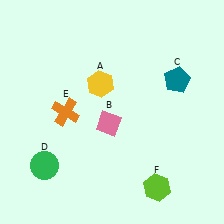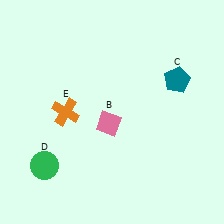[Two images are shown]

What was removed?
The yellow hexagon (A), the lime hexagon (F) were removed in Image 2.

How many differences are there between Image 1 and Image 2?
There are 2 differences between the two images.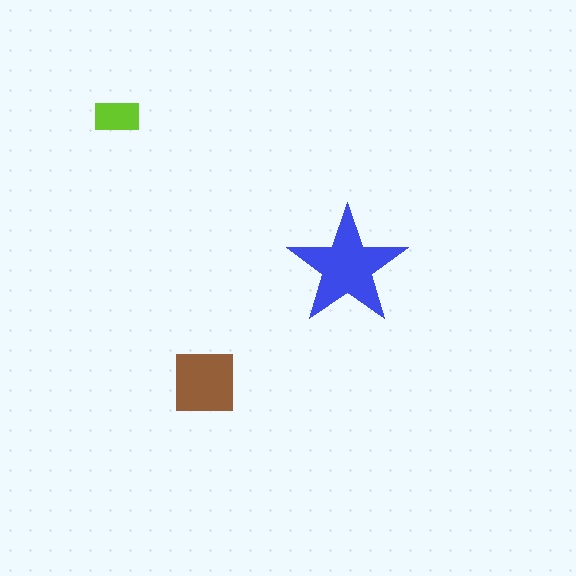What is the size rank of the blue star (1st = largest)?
1st.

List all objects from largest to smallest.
The blue star, the brown square, the lime rectangle.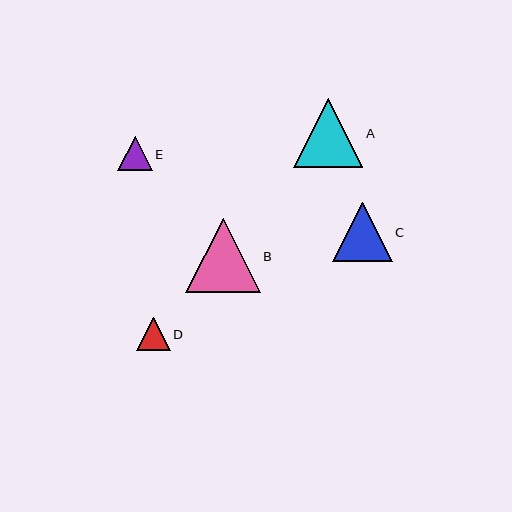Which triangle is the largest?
Triangle B is the largest with a size of approximately 74 pixels.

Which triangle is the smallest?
Triangle D is the smallest with a size of approximately 34 pixels.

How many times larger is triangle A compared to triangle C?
Triangle A is approximately 1.2 times the size of triangle C.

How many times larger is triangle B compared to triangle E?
Triangle B is approximately 2.2 times the size of triangle E.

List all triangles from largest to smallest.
From largest to smallest: B, A, C, E, D.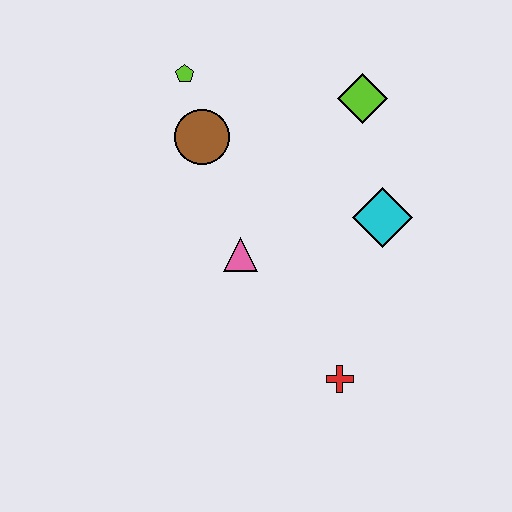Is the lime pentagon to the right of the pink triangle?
No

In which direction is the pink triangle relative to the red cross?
The pink triangle is above the red cross.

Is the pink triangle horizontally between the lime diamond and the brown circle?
Yes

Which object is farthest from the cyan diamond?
The lime pentagon is farthest from the cyan diamond.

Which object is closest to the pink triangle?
The brown circle is closest to the pink triangle.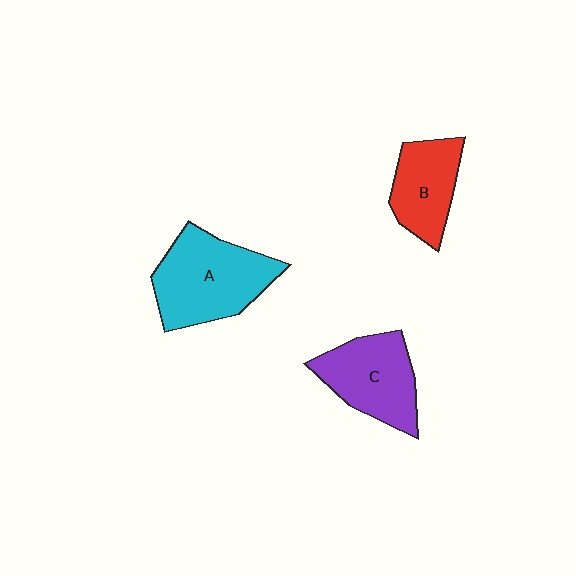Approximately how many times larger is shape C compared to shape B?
Approximately 1.2 times.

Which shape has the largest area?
Shape A (cyan).